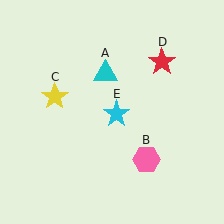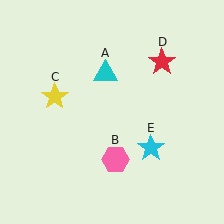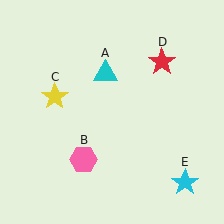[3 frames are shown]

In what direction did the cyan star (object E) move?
The cyan star (object E) moved down and to the right.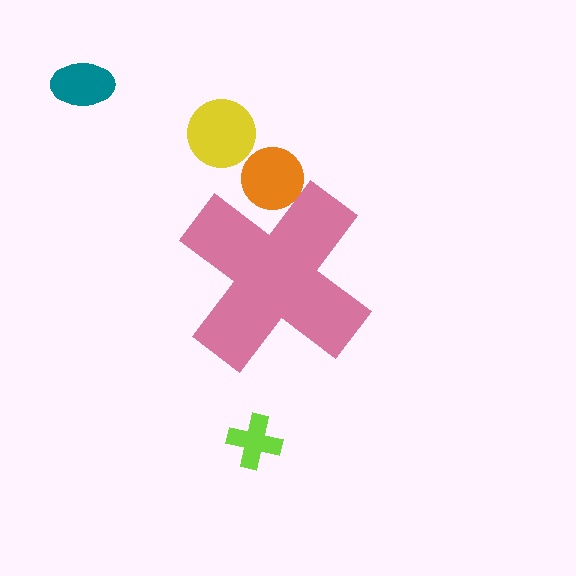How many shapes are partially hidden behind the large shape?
1 shape is partially hidden.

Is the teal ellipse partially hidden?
No, the teal ellipse is fully visible.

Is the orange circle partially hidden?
Yes, the orange circle is partially hidden behind the pink cross.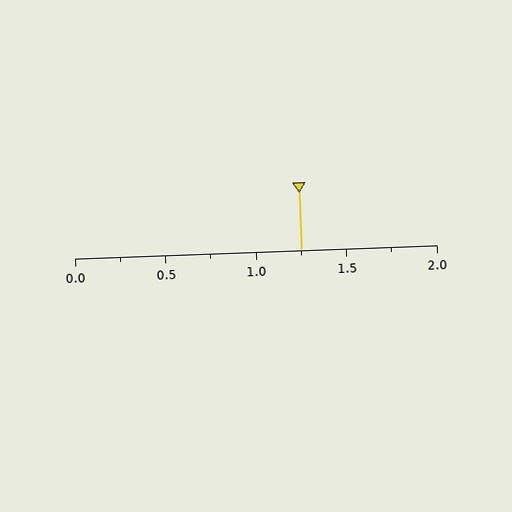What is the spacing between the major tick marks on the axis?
The major ticks are spaced 0.5 apart.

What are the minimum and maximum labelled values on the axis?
The axis runs from 0.0 to 2.0.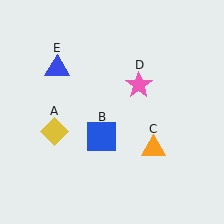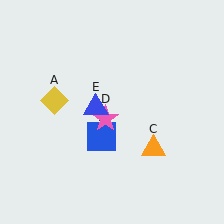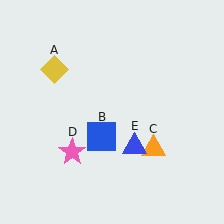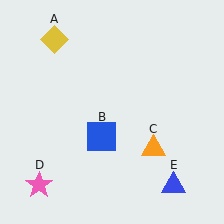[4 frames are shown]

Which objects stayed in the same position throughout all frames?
Blue square (object B) and orange triangle (object C) remained stationary.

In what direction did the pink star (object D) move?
The pink star (object D) moved down and to the left.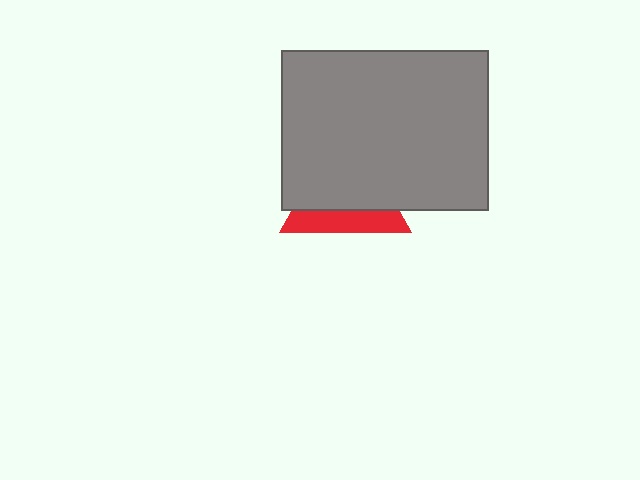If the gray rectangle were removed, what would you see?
You would see the complete red triangle.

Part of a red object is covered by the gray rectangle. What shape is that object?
It is a triangle.